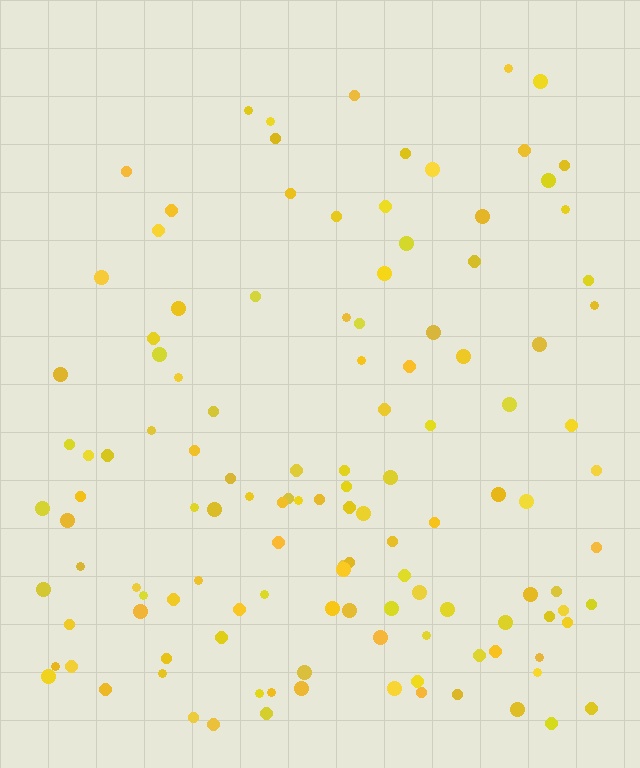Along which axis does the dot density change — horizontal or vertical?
Vertical.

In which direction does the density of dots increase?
From top to bottom, with the bottom side densest.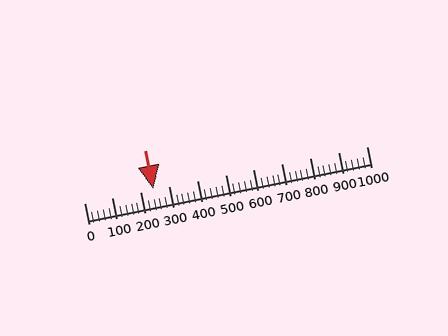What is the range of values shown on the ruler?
The ruler shows values from 0 to 1000.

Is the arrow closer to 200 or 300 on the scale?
The arrow is closer to 200.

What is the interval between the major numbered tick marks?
The major tick marks are spaced 100 units apart.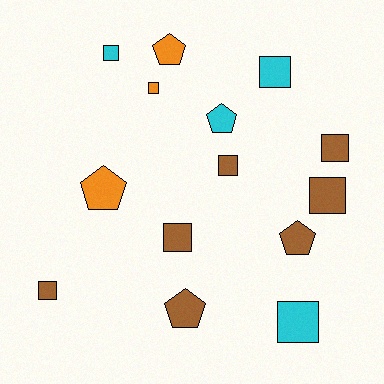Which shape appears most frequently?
Square, with 9 objects.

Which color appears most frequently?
Brown, with 7 objects.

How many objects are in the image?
There are 14 objects.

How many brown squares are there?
There are 5 brown squares.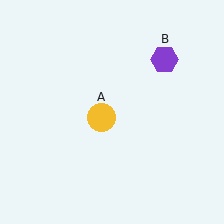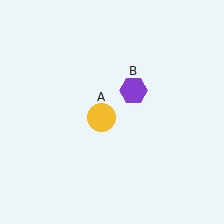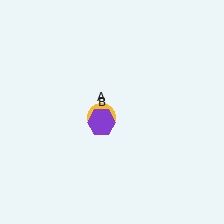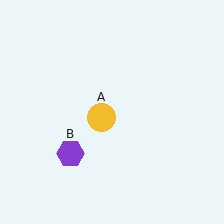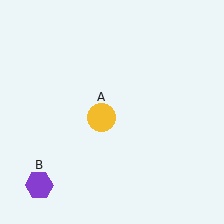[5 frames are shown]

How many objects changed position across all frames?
1 object changed position: purple hexagon (object B).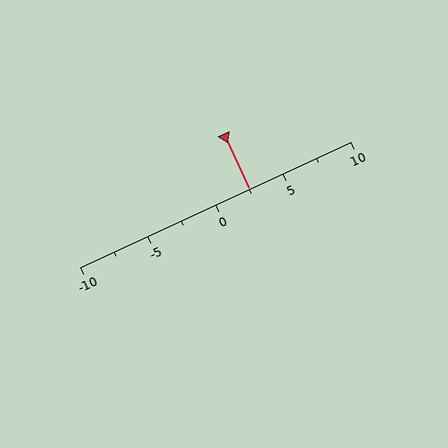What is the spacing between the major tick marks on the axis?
The major ticks are spaced 5 apart.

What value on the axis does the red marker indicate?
The marker indicates approximately 2.5.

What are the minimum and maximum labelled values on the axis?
The axis runs from -10 to 10.